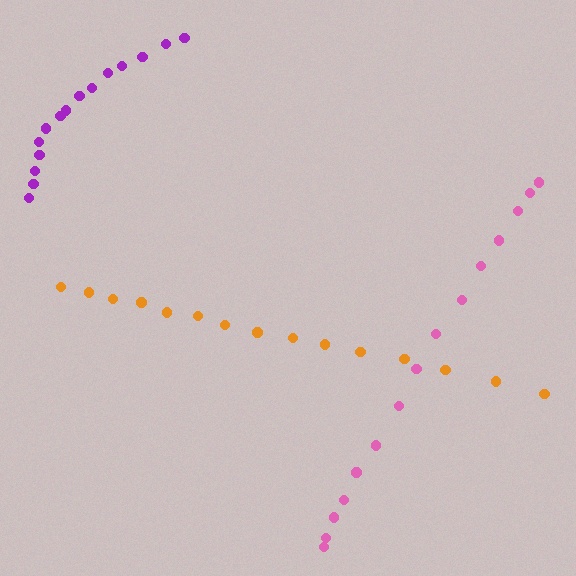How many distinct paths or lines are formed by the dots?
There are 3 distinct paths.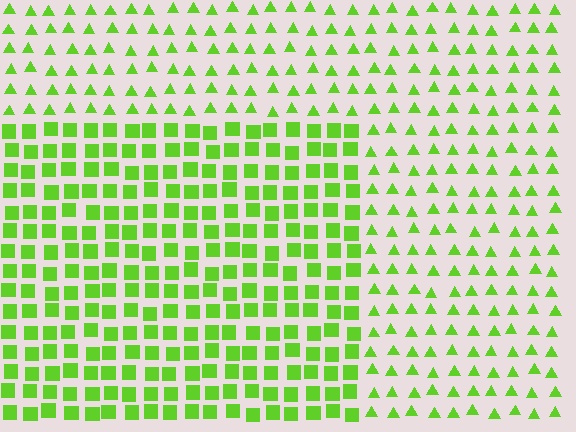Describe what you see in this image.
The image is filled with small lime elements arranged in a uniform grid. A rectangle-shaped region contains squares, while the surrounding area contains triangles. The boundary is defined purely by the change in element shape.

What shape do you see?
I see a rectangle.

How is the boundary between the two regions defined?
The boundary is defined by a change in element shape: squares inside vs. triangles outside. All elements share the same color and spacing.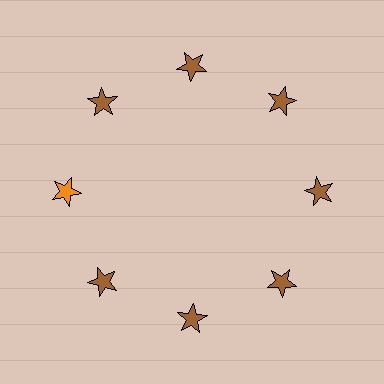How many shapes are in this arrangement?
There are 8 shapes arranged in a ring pattern.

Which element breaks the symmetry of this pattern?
The orange star at roughly the 9 o'clock position breaks the symmetry. All other shapes are brown stars.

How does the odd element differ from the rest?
It has a different color: orange instead of brown.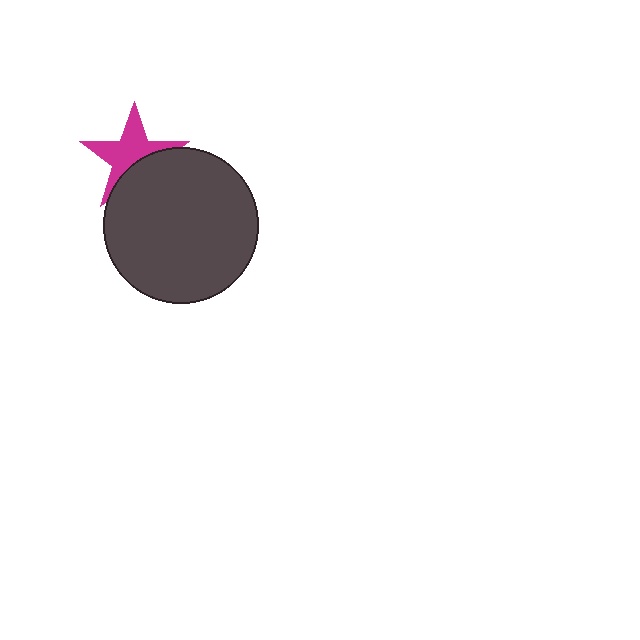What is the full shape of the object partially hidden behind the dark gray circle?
The partially hidden object is a magenta star.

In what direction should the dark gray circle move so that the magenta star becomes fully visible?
The dark gray circle should move down. That is the shortest direction to clear the overlap and leave the magenta star fully visible.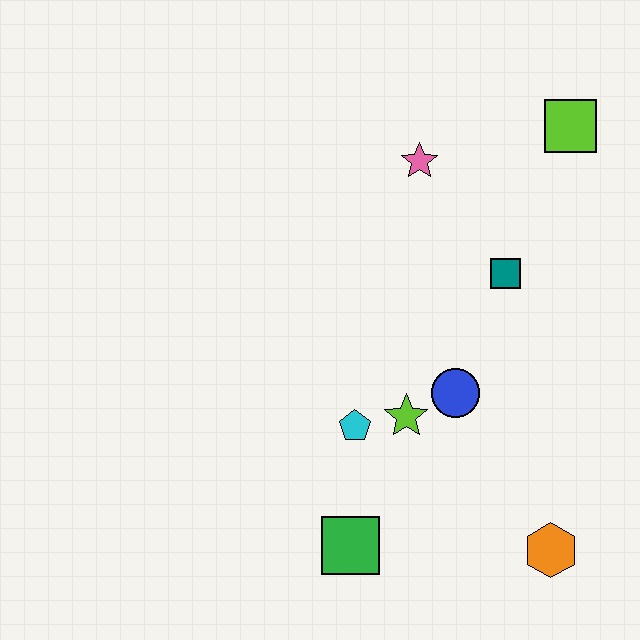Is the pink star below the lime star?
No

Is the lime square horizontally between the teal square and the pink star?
No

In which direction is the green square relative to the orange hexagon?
The green square is to the left of the orange hexagon.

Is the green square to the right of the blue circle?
No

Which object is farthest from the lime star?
The lime square is farthest from the lime star.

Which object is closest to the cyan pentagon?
The lime star is closest to the cyan pentagon.